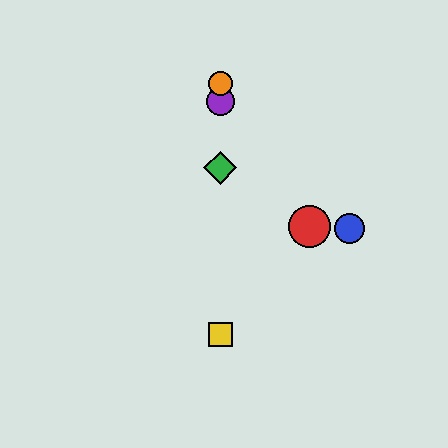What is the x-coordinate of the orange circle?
The orange circle is at x≈220.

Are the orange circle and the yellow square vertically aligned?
Yes, both are at x≈220.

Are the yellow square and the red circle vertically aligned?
No, the yellow square is at x≈220 and the red circle is at x≈310.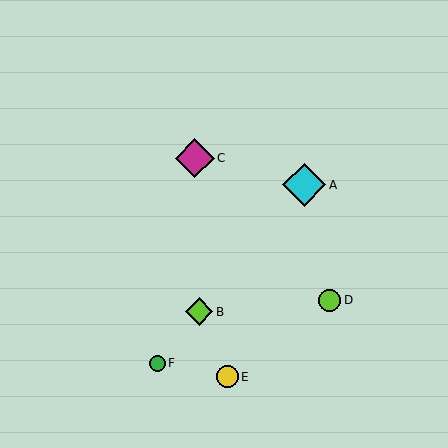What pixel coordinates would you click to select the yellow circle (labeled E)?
Click at (227, 377) to select the yellow circle E.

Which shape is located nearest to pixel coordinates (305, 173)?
The cyan diamond (labeled A) at (304, 185) is nearest to that location.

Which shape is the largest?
The cyan diamond (labeled A) is the largest.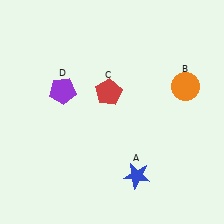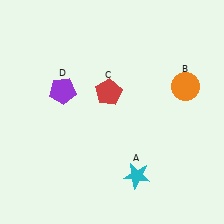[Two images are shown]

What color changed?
The star (A) changed from blue in Image 1 to cyan in Image 2.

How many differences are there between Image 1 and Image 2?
There is 1 difference between the two images.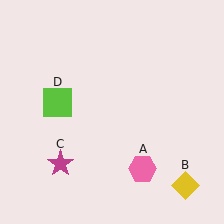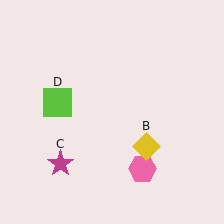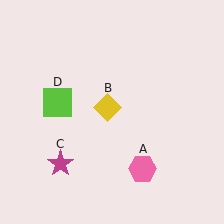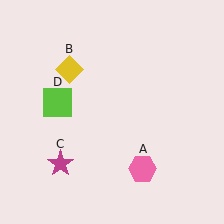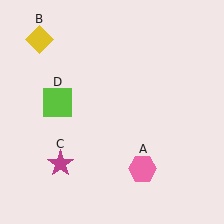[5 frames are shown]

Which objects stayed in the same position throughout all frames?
Pink hexagon (object A) and magenta star (object C) and lime square (object D) remained stationary.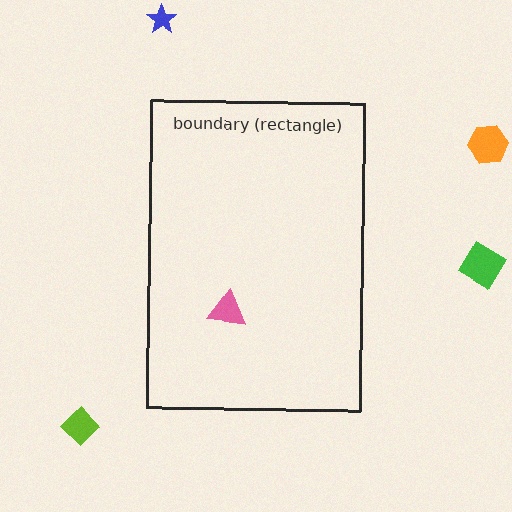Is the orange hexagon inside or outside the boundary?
Outside.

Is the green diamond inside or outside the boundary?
Outside.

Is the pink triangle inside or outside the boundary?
Inside.